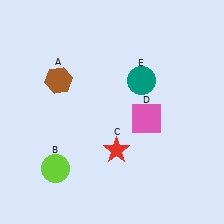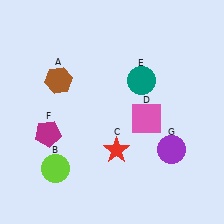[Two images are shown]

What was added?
A magenta pentagon (F), a purple circle (G) were added in Image 2.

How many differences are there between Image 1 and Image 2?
There are 2 differences between the two images.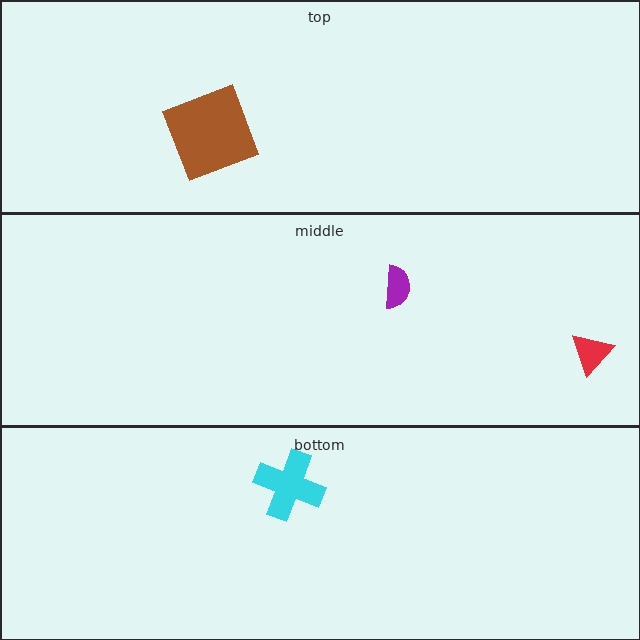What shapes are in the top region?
The brown square.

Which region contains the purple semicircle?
The middle region.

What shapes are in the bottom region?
The cyan cross.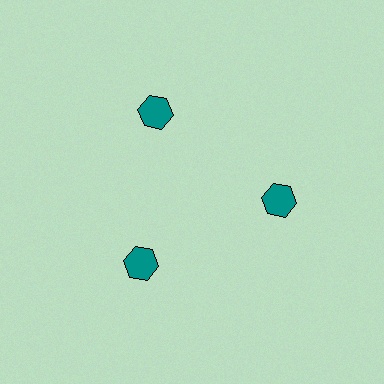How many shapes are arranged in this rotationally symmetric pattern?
There are 3 shapes, arranged in 3 groups of 1.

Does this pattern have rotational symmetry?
Yes, this pattern has 3-fold rotational symmetry. It looks the same after rotating 120 degrees around the center.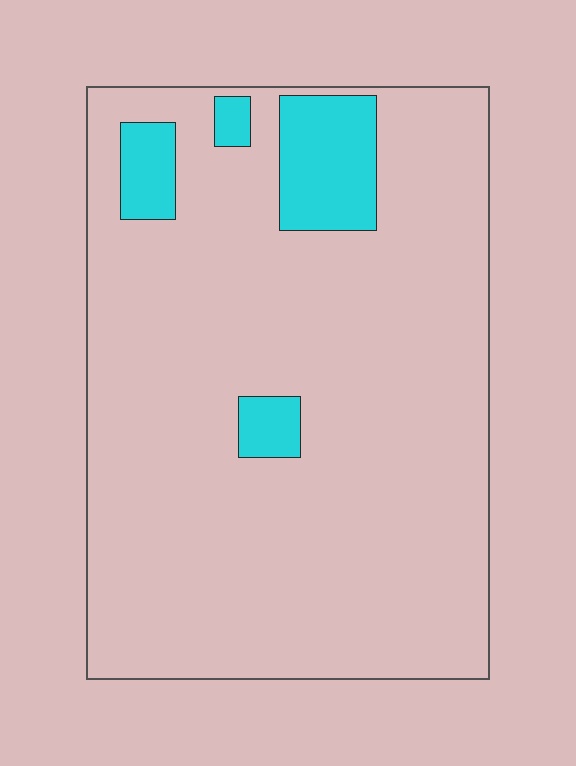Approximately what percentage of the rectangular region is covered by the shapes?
Approximately 10%.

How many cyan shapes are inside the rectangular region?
4.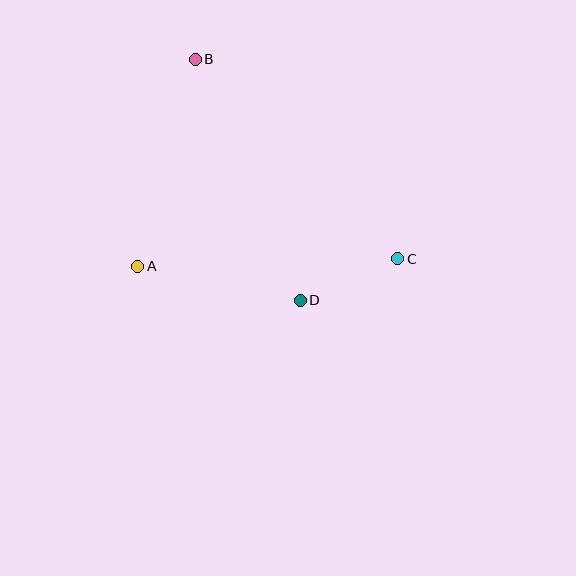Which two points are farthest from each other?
Points B and C are farthest from each other.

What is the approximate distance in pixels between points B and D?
The distance between B and D is approximately 263 pixels.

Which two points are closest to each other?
Points C and D are closest to each other.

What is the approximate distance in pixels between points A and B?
The distance between A and B is approximately 215 pixels.